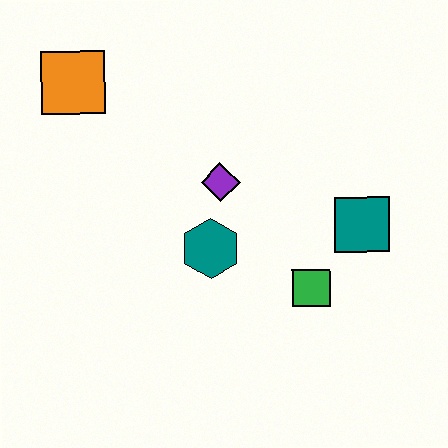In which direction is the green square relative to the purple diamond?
The green square is below the purple diamond.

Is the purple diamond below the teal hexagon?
No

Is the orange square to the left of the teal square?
Yes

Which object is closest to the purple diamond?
The teal hexagon is closest to the purple diamond.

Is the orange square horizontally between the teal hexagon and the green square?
No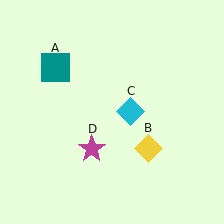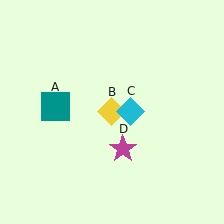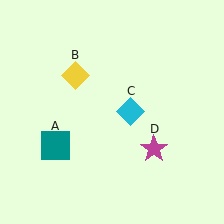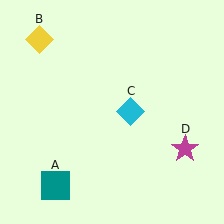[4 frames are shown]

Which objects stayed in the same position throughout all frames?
Cyan diamond (object C) remained stationary.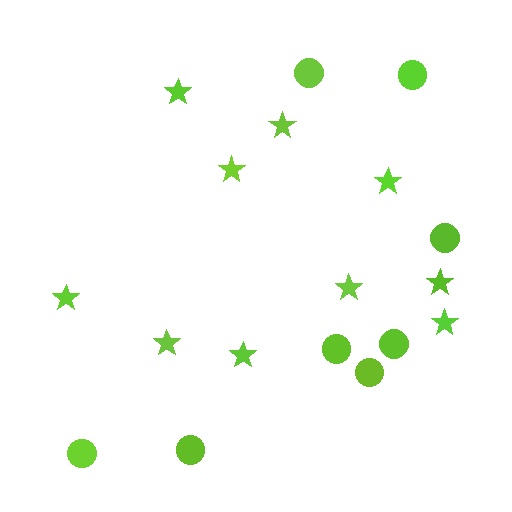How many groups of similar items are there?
There are 2 groups: one group of stars (10) and one group of circles (8).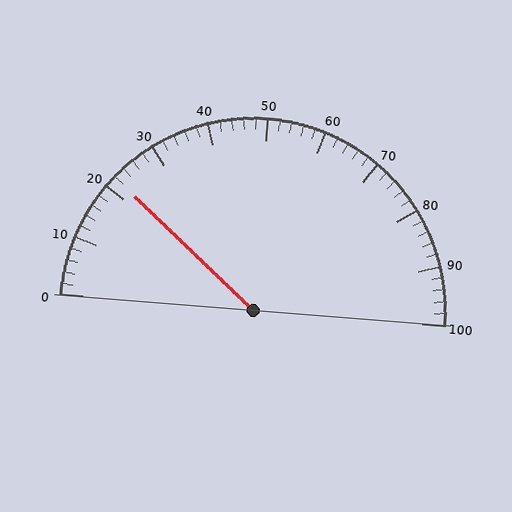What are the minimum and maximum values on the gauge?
The gauge ranges from 0 to 100.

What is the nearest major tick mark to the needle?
The nearest major tick mark is 20.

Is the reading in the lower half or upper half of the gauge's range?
The reading is in the lower half of the range (0 to 100).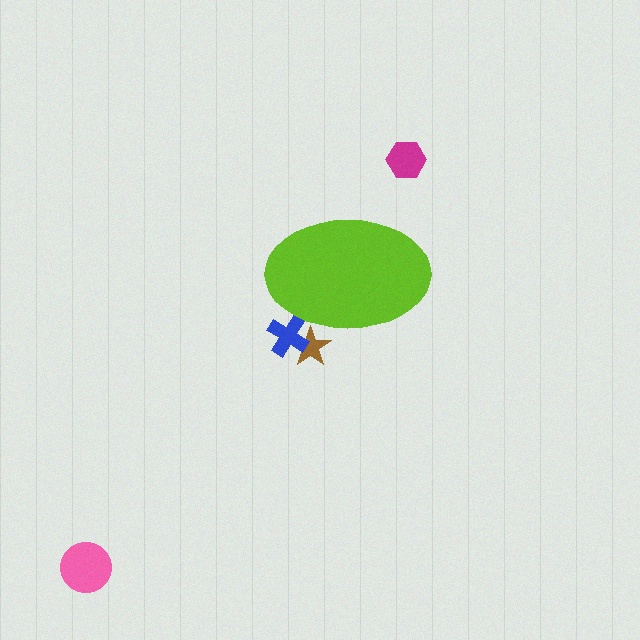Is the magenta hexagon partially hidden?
No, the magenta hexagon is fully visible.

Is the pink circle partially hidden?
No, the pink circle is fully visible.